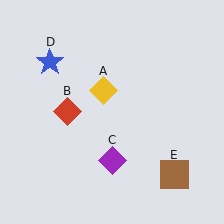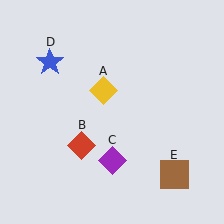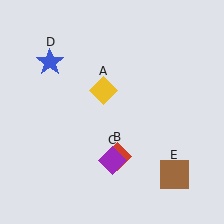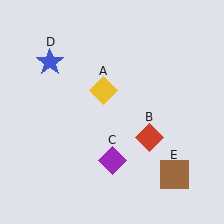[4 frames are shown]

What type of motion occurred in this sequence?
The red diamond (object B) rotated counterclockwise around the center of the scene.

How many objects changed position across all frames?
1 object changed position: red diamond (object B).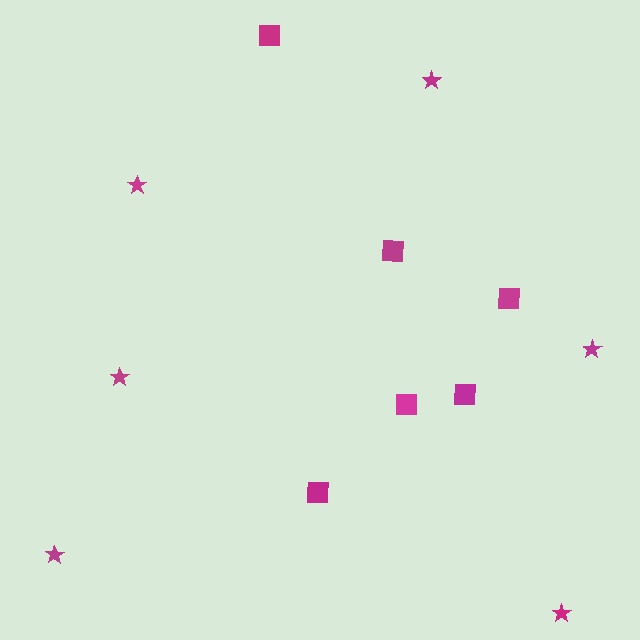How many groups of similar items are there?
There are 2 groups: one group of squares (6) and one group of stars (6).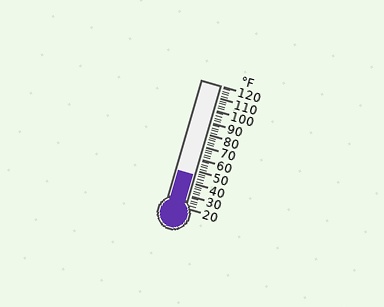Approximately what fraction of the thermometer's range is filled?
The thermometer is filled to approximately 25% of its range.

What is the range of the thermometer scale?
The thermometer scale ranges from 20°F to 120°F.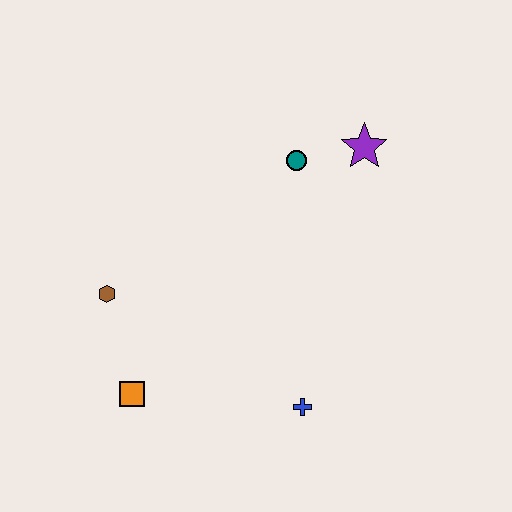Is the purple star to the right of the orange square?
Yes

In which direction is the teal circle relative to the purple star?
The teal circle is to the left of the purple star.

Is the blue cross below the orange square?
Yes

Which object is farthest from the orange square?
The purple star is farthest from the orange square.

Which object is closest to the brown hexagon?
The orange square is closest to the brown hexagon.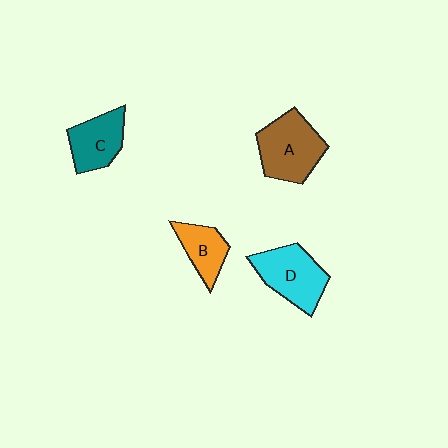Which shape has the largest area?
Shape A (brown).